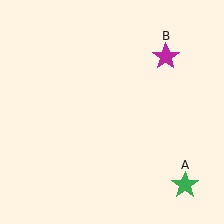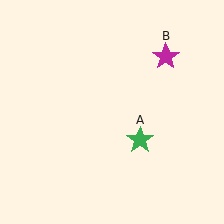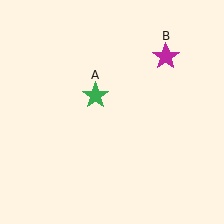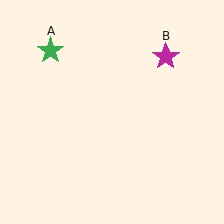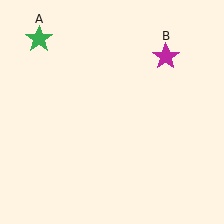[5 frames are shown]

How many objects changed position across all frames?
1 object changed position: green star (object A).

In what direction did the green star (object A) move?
The green star (object A) moved up and to the left.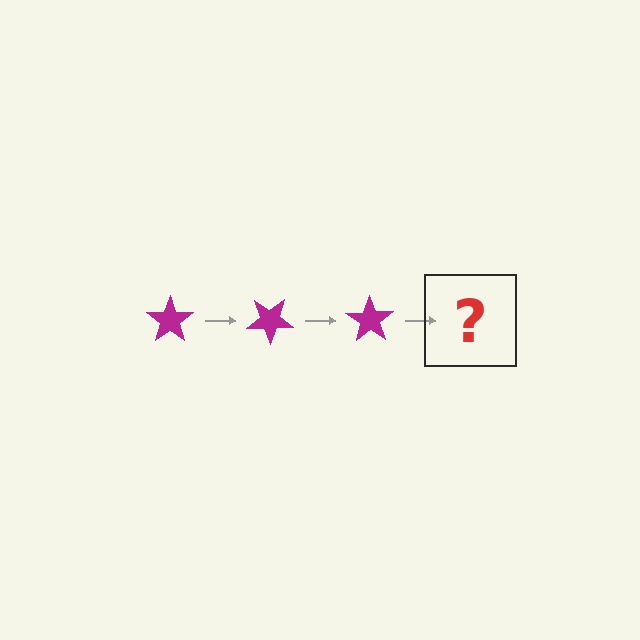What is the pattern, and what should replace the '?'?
The pattern is that the star rotates 35 degrees each step. The '?' should be a magenta star rotated 105 degrees.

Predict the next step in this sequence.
The next step is a magenta star rotated 105 degrees.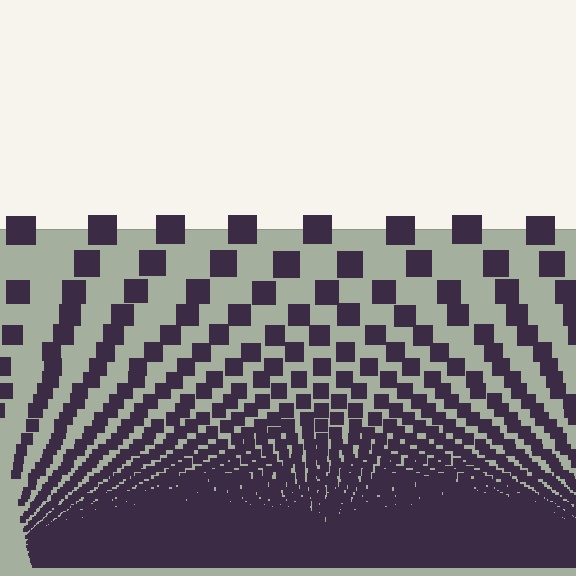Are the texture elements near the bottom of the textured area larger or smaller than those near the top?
Smaller. The gradient is inverted — elements near the bottom are smaller and denser.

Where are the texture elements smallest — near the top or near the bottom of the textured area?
Near the bottom.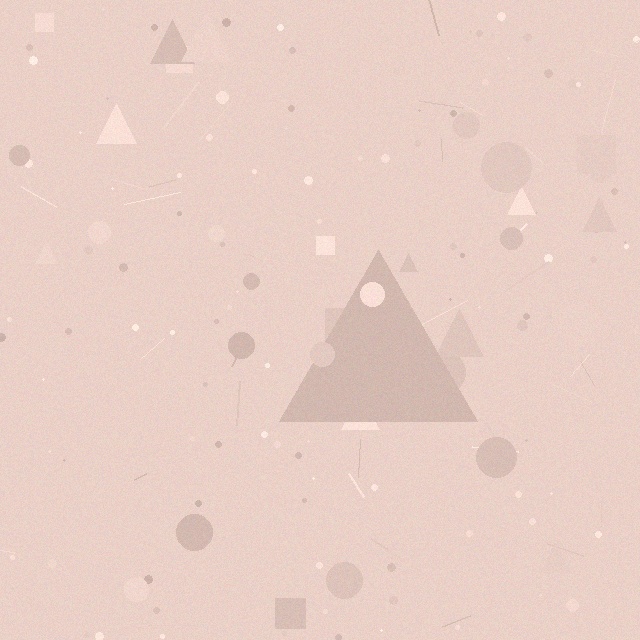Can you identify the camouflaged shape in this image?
The camouflaged shape is a triangle.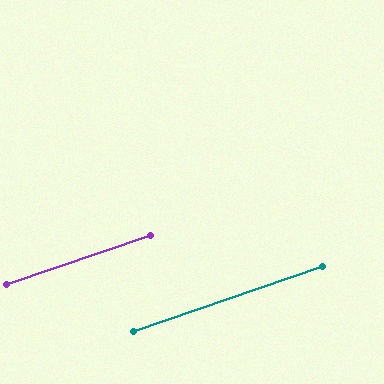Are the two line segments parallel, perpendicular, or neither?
Parallel — their directions differ by only 0.1°.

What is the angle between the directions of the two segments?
Approximately 0 degrees.